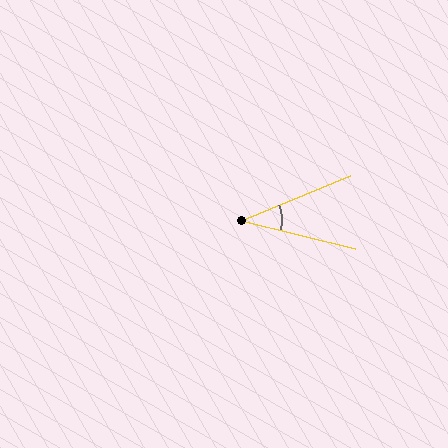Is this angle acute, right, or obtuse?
It is acute.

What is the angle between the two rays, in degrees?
Approximately 36 degrees.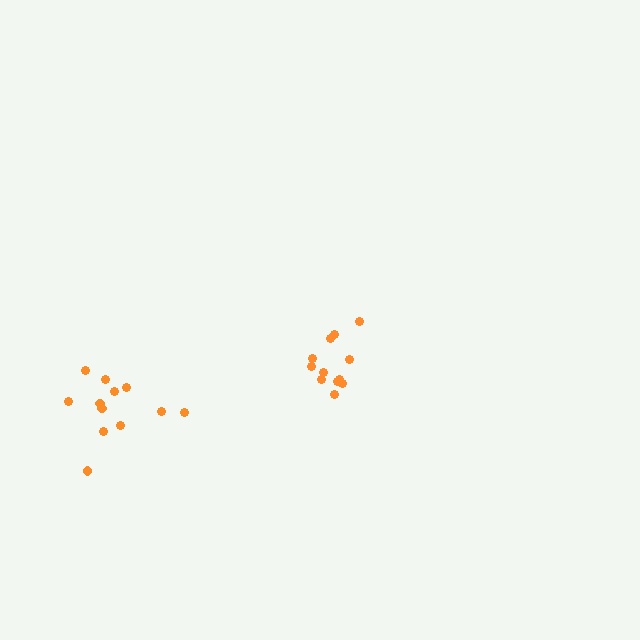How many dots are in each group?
Group 1: 12 dots, Group 2: 12 dots (24 total).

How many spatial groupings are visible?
There are 2 spatial groupings.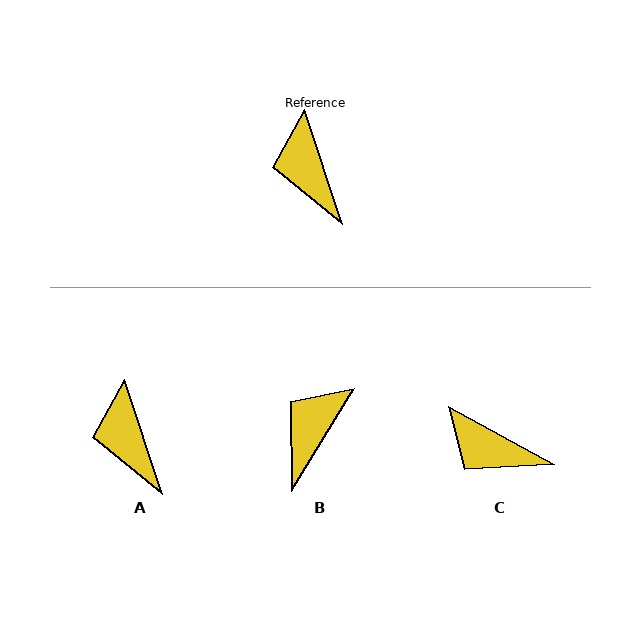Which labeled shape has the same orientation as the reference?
A.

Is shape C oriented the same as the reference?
No, it is off by about 43 degrees.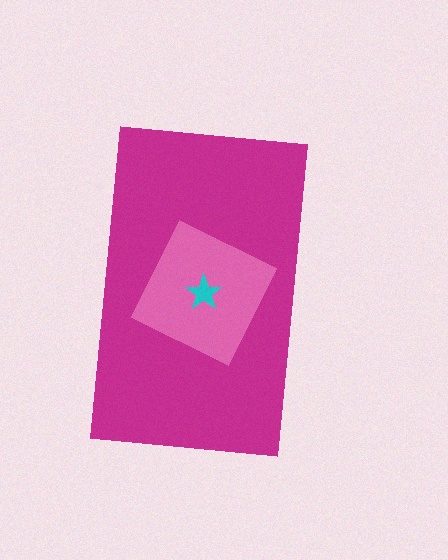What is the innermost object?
The cyan star.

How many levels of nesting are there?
3.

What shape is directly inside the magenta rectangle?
The pink diamond.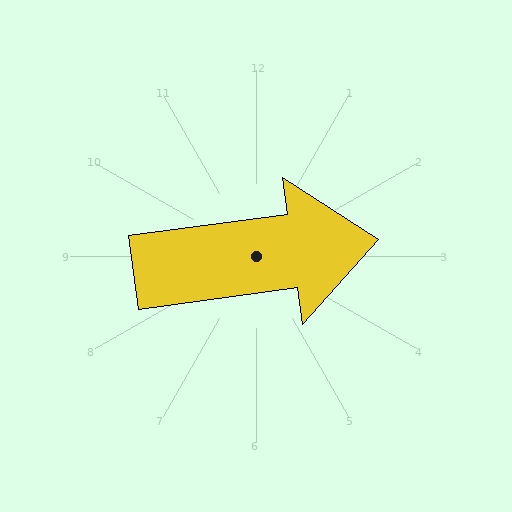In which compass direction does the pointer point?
East.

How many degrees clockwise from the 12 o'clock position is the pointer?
Approximately 82 degrees.